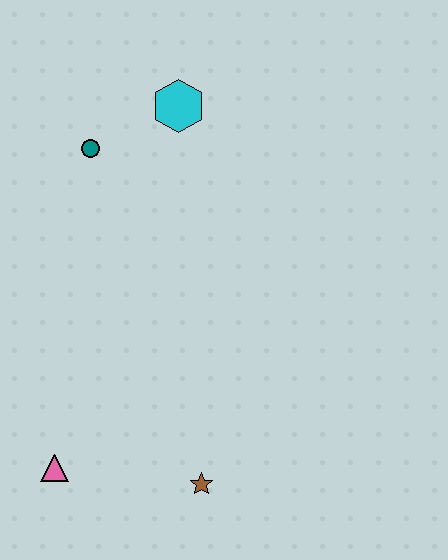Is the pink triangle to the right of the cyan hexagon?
No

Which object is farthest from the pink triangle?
The cyan hexagon is farthest from the pink triangle.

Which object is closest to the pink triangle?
The brown star is closest to the pink triangle.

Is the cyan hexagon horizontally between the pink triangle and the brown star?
Yes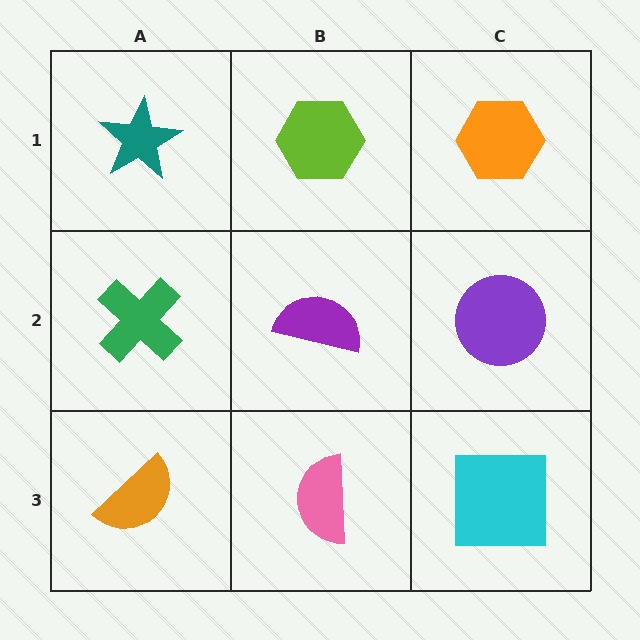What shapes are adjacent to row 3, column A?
A green cross (row 2, column A), a pink semicircle (row 3, column B).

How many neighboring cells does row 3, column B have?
3.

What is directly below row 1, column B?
A purple semicircle.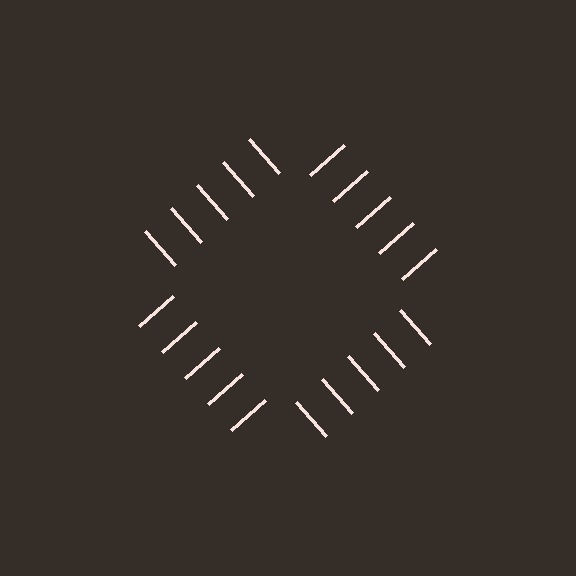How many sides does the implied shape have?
4 sides — the line-ends trace a square.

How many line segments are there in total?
20 — 5 along each of the 4 edges.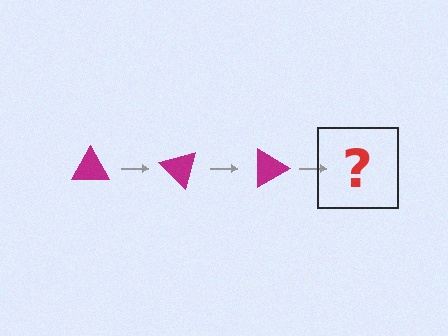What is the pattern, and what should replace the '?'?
The pattern is that the triangle rotates 45 degrees each step. The '?' should be a magenta triangle rotated 135 degrees.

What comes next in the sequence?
The next element should be a magenta triangle rotated 135 degrees.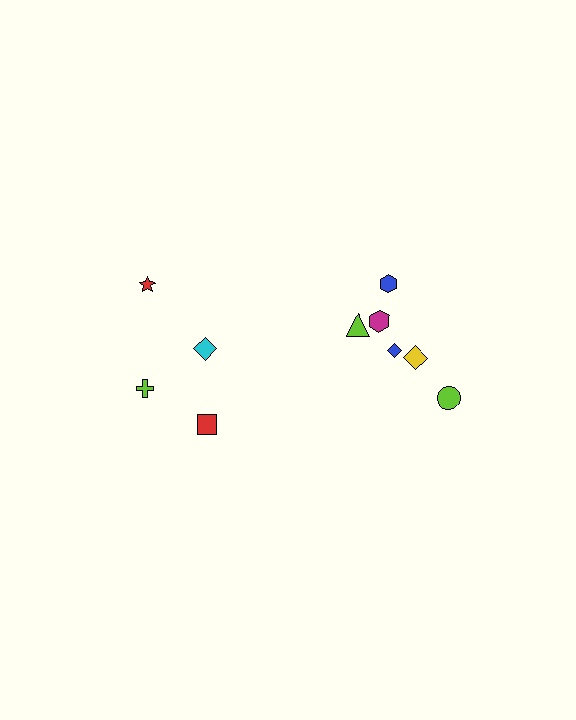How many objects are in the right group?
There are 6 objects.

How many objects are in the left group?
There are 4 objects.